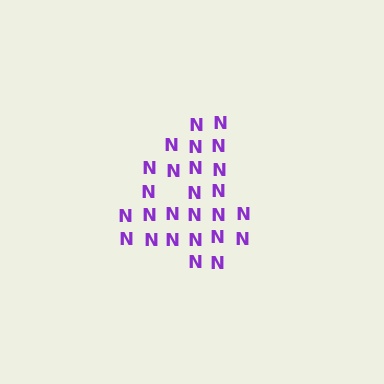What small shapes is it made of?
It is made of small letter N's.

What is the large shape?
The large shape is the digit 4.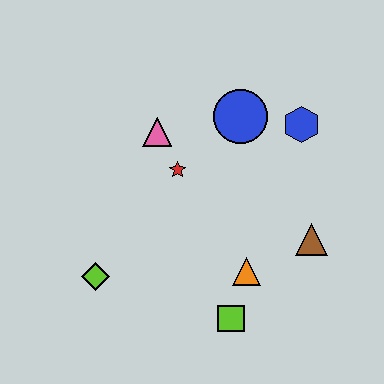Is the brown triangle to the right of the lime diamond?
Yes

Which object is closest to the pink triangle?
The red star is closest to the pink triangle.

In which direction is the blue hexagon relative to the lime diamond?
The blue hexagon is to the right of the lime diamond.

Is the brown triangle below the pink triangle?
Yes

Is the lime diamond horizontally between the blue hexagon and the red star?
No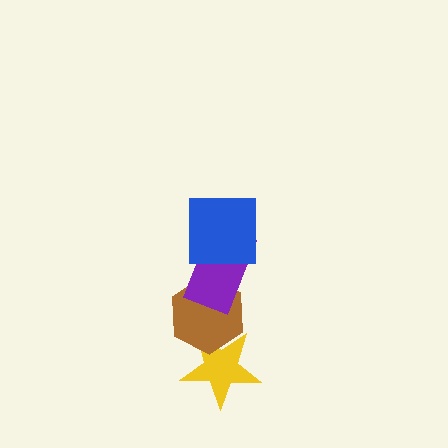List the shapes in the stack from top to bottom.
From top to bottom: the blue square, the purple rectangle, the brown hexagon, the yellow star.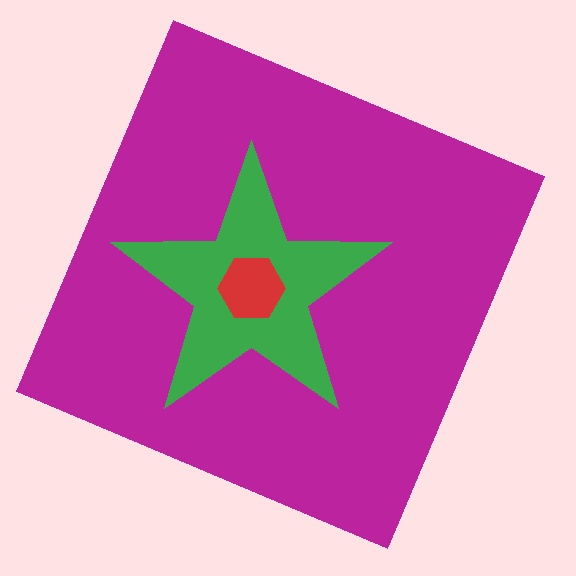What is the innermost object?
The red hexagon.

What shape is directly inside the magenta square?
The green star.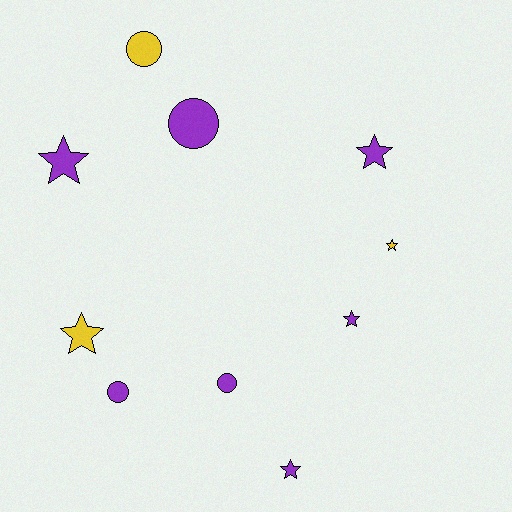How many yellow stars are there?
There are 2 yellow stars.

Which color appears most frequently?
Purple, with 7 objects.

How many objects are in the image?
There are 10 objects.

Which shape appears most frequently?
Star, with 6 objects.